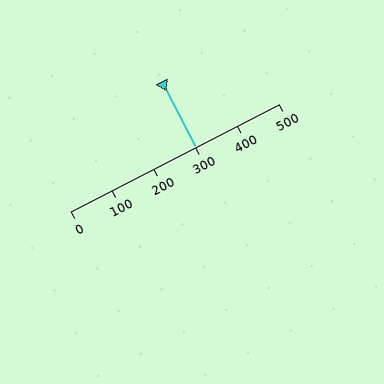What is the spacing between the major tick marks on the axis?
The major ticks are spaced 100 apart.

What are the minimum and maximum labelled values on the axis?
The axis runs from 0 to 500.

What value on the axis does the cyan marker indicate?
The marker indicates approximately 300.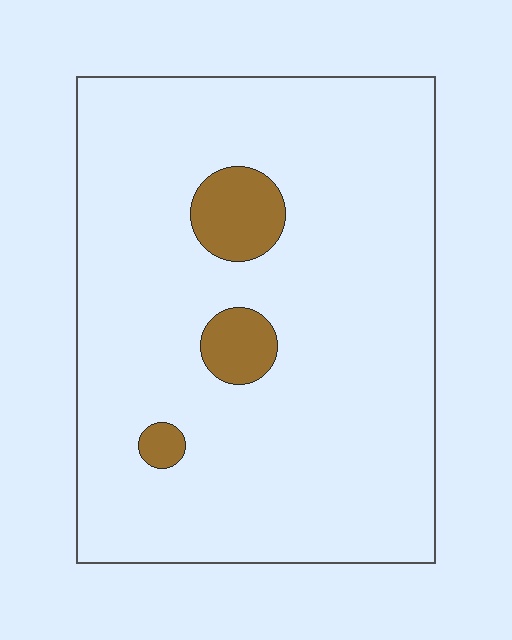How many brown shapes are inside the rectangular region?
3.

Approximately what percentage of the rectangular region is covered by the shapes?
Approximately 10%.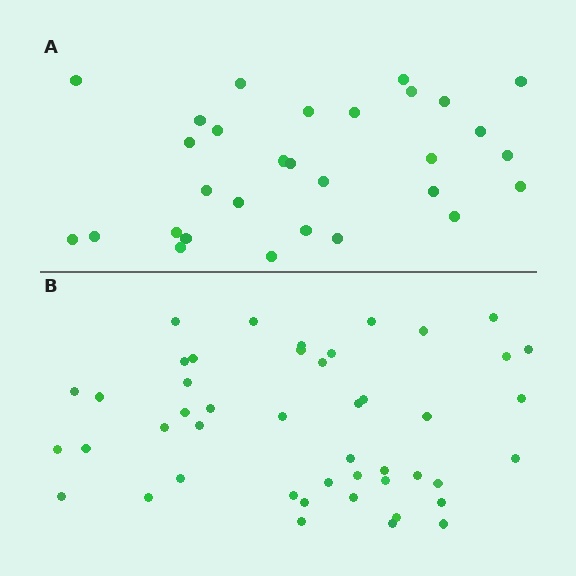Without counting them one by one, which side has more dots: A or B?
Region B (the bottom region) has more dots.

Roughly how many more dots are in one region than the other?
Region B has approximately 15 more dots than region A.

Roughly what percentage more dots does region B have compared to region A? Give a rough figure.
About 55% more.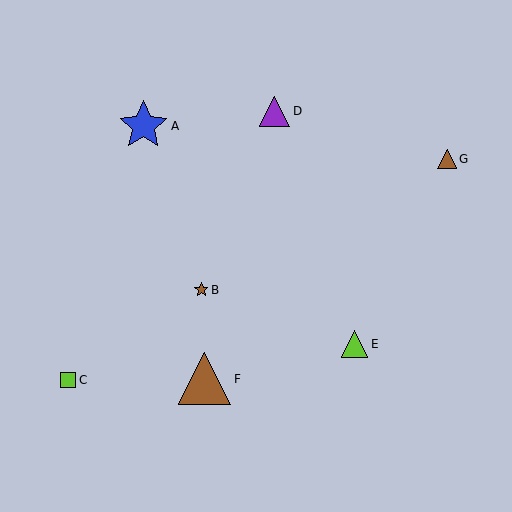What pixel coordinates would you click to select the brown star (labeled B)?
Click at (201, 290) to select the brown star B.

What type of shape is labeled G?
Shape G is a brown triangle.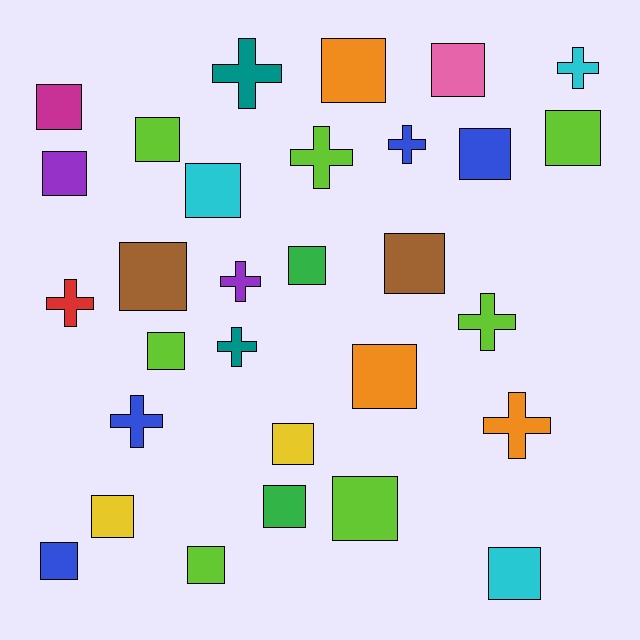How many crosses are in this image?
There are 10 crosses.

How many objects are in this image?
There are 30 objects.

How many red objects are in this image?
There is 1 red object.